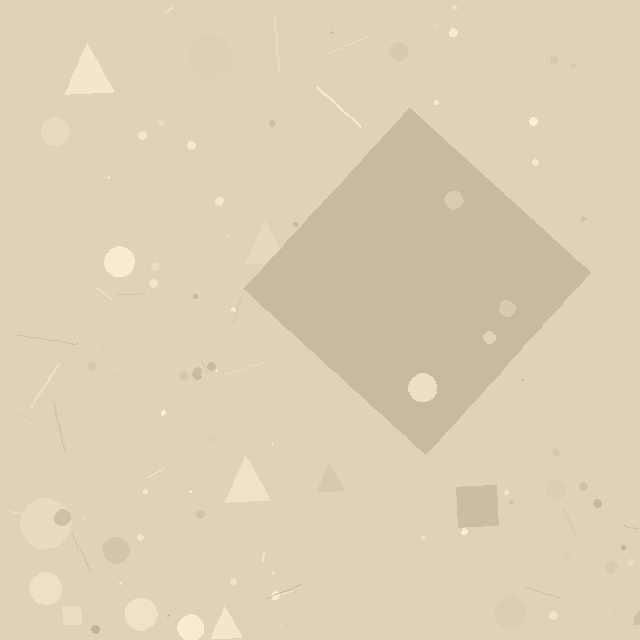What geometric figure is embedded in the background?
A diamond is embedded in the background.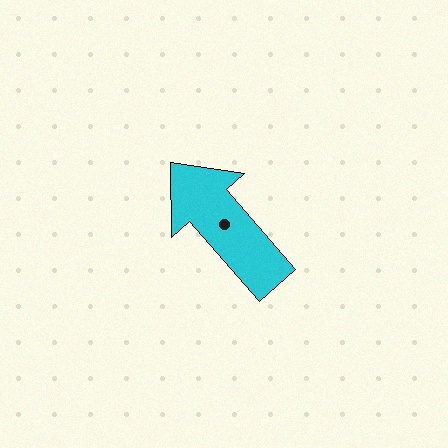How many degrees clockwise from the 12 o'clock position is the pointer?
Approximately 319 degrees.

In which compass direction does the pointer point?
Northwest.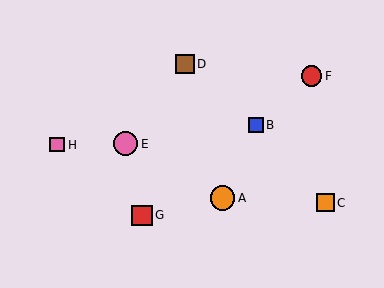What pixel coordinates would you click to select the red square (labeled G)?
Click at (142, 215) to select the red square G.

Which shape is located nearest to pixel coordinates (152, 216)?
The red square (labeled G) at (142, 215) is nearest to that location.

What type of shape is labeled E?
Shape E is a pink circle.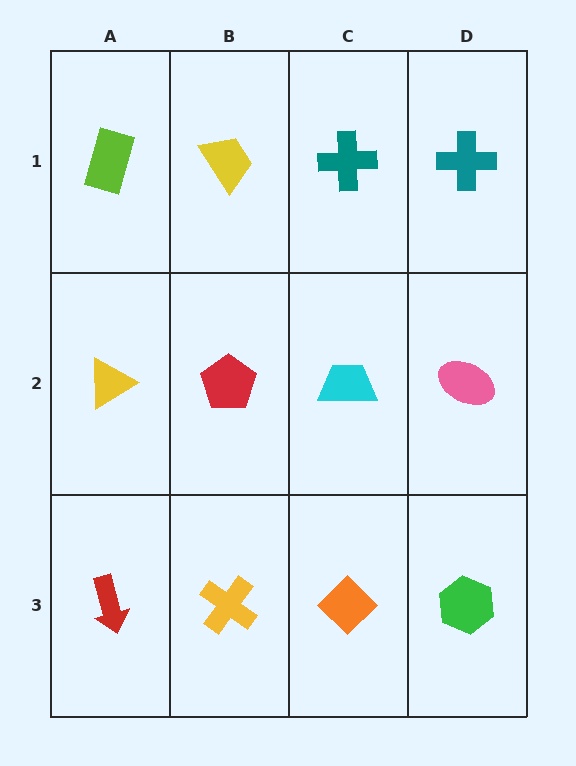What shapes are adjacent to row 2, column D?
A teal cross (row 1, column D), a green hexagon (row 3, column D), a cyan trapezoid (row 2, column C).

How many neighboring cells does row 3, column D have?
2.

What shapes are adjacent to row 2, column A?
A lime rectangle (row 1, column A), a red arrow (row 3, column A), a red pentagon (row 2, column B).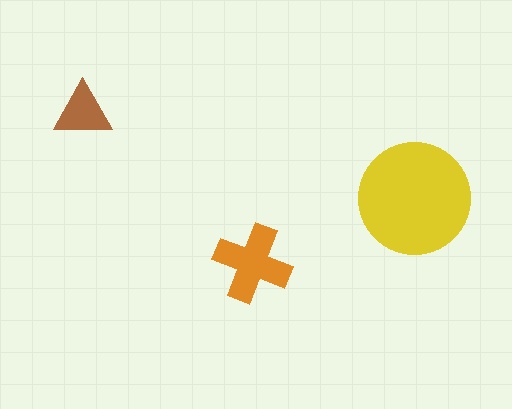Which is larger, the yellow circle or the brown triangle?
The yellow circle.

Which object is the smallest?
The brown triangle.